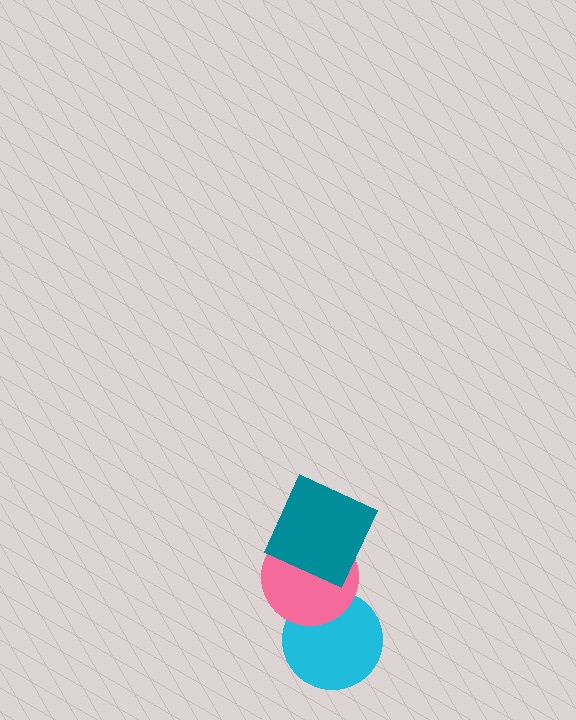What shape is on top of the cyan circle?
The pink circle is on top of the cyan circle.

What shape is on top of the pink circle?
The teal square is on top of the pink circle.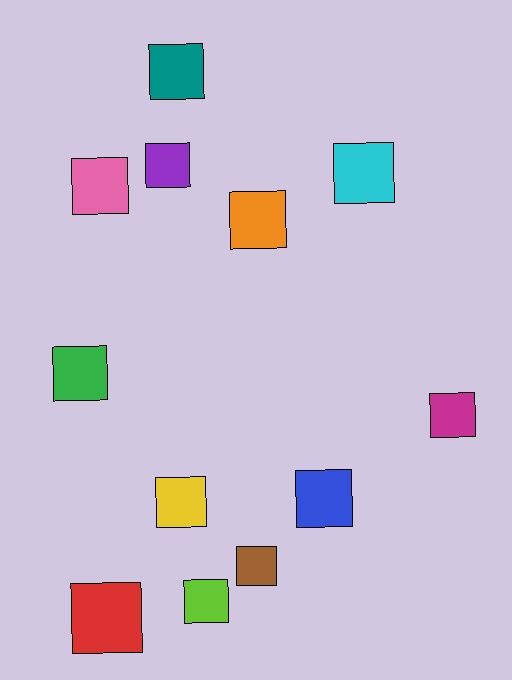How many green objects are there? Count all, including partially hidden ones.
There is 1 green object.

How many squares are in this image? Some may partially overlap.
There are 12 squares.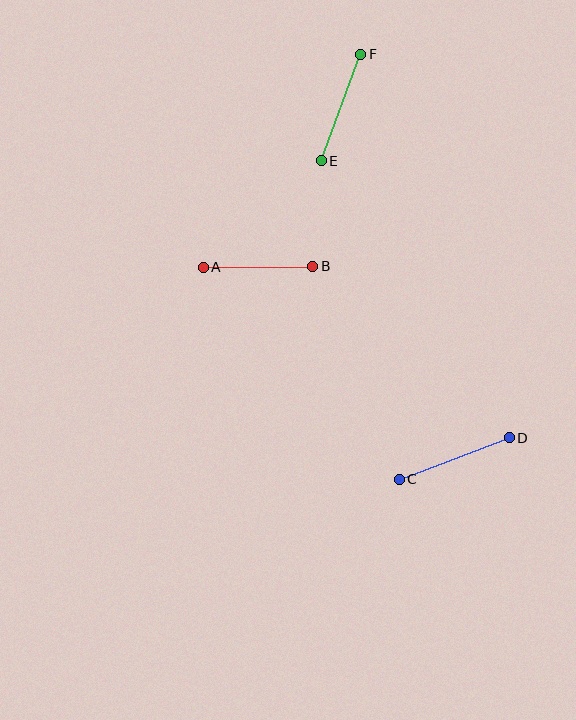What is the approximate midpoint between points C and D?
The midpoint is at approximately (454, 459) pixels.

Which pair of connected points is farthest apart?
Points C and D are farthest apart.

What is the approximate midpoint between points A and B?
The midpoint is at approximately (258, 267) pixels.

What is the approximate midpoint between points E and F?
The midpoint is at approximately (341, 108) pixels.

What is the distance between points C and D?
The distance is approximately 117 pixels.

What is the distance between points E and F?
The distance is approximately 113 pixels.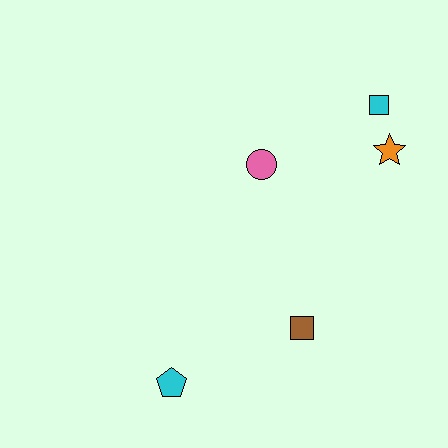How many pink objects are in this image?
There is 1 pink object.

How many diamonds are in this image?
There are no diamonds.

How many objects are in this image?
There are 5 objects.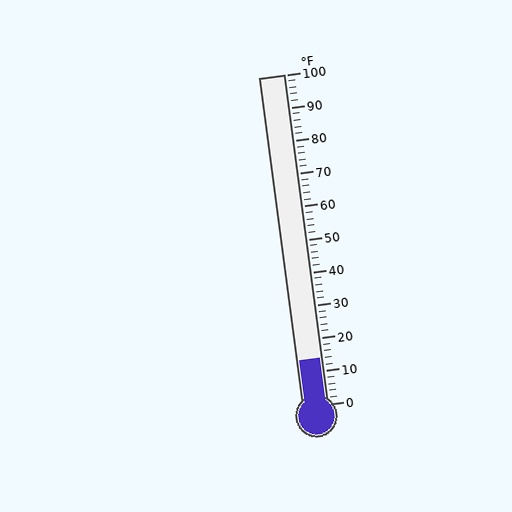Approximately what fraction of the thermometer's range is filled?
The thermometer is filled to approximately 15% of its range.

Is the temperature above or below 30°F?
The temperature is below 30°F.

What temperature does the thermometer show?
The thermometer shows approximately 14°F.